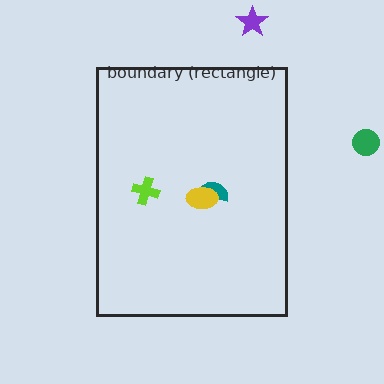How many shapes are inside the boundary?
3 inside, 2 outside.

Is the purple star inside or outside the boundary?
Outside.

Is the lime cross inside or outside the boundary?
Inside.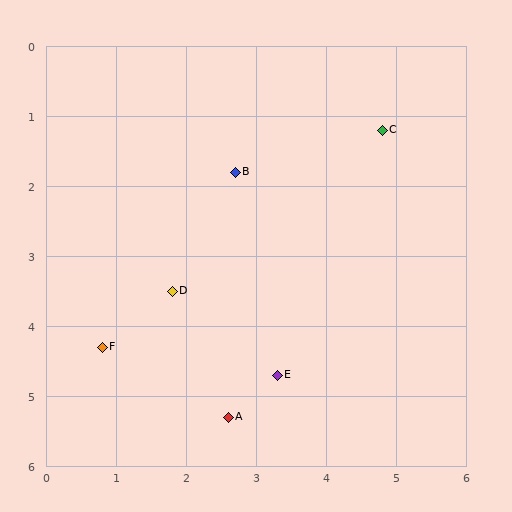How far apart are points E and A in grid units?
Points E and A are about 0.9 grid units apart.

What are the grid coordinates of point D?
Point D is at approximately (1.8, 3.5).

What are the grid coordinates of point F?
Point F is at approximately (0.8, 4.3).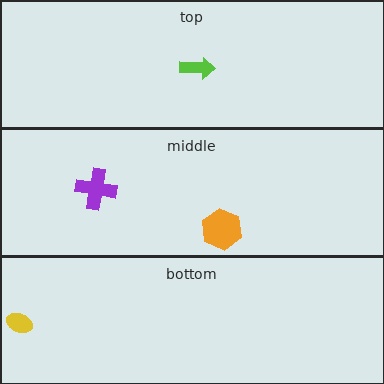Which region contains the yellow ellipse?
The bottom region.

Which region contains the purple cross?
The middle region.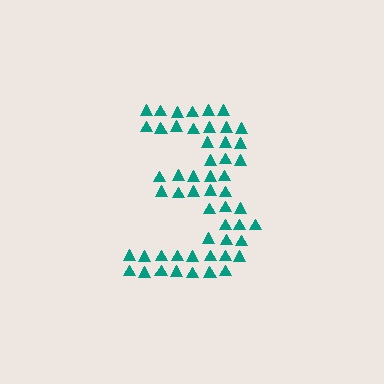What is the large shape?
The large shape is the digit 3.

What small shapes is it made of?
It is made of small triangles.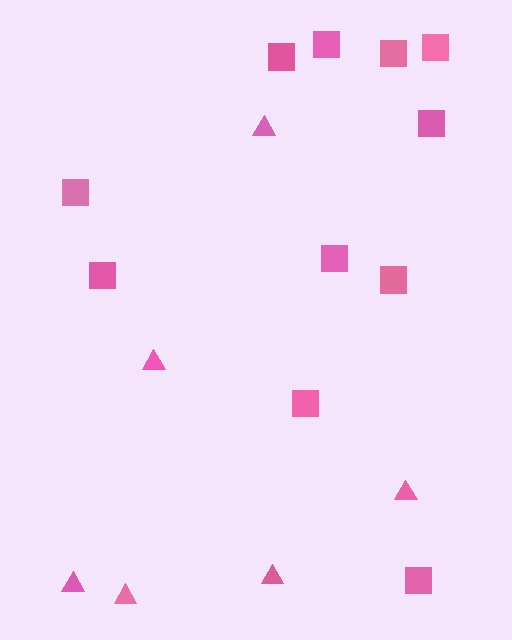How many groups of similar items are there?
There are 2 groups: one group of triangles (6) and one group of squares (11).